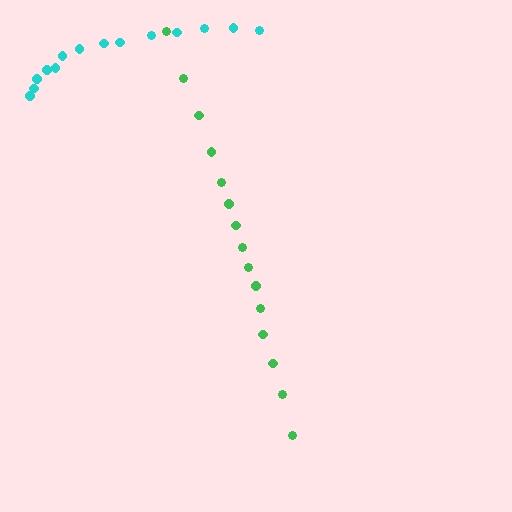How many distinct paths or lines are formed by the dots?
There are 2 distinct paths.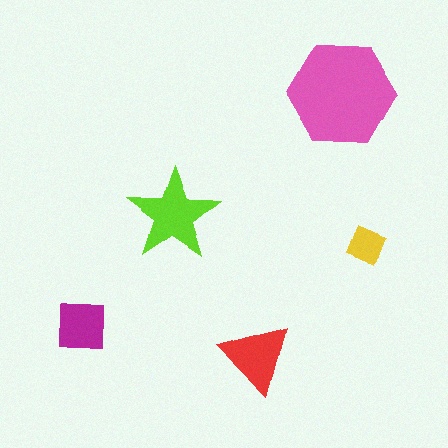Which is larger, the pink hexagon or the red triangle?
The pink hexagon.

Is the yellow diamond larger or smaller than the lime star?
Smaller.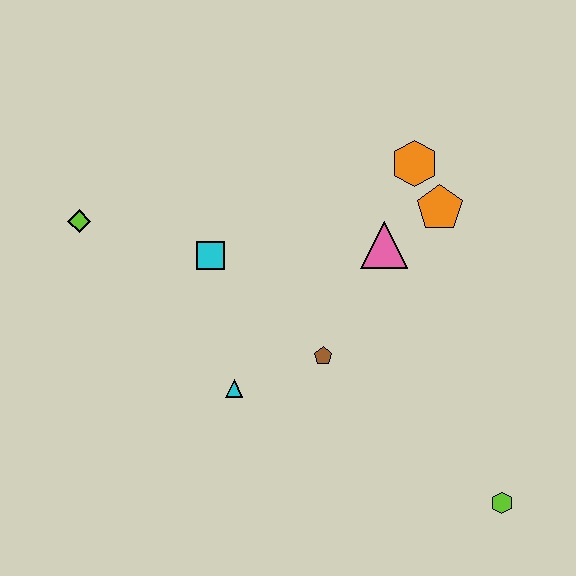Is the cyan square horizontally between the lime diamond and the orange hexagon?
Yes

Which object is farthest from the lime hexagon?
The lime diamond is farthest from the lime hexagon.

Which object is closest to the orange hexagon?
The orange pentagon is closest to the orange hexagon.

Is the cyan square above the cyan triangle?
Yes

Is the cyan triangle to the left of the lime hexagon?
Yes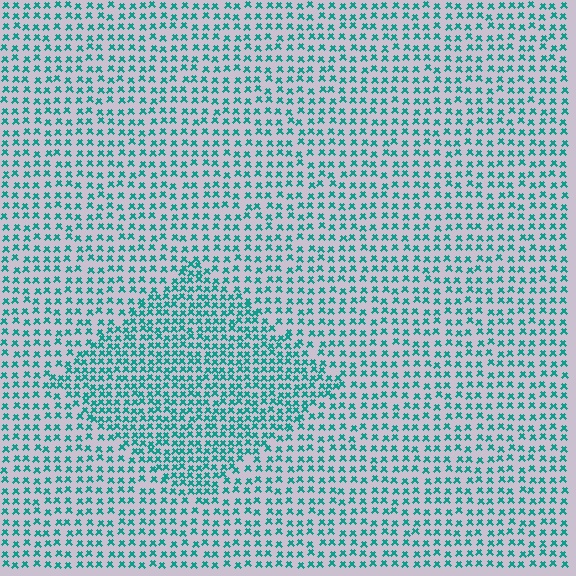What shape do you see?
I see a diamond.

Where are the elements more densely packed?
The elements are more densely packed inside the diamond boundary.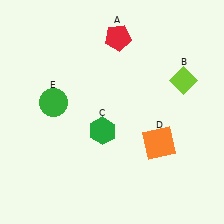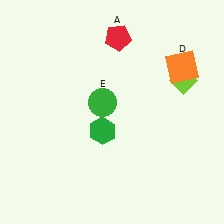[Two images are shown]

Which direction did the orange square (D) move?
The orange square (D) moved up.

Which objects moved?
The objects that moved are: the orange square (D), the green circle (E).